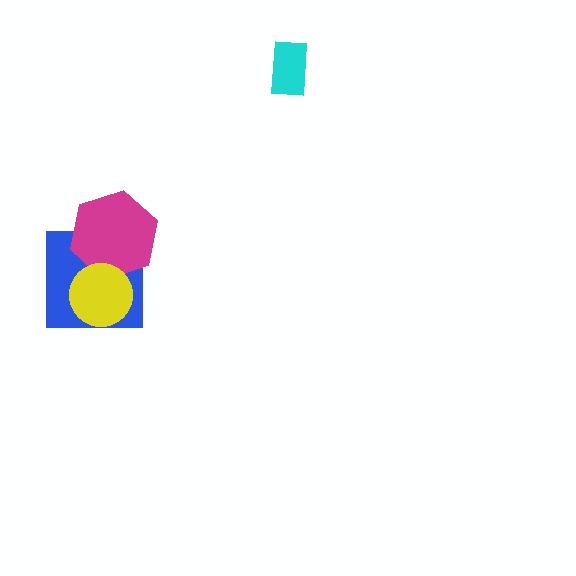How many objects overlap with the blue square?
2 objects overlap with the blue square.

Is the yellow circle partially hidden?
No, no other shape covers it.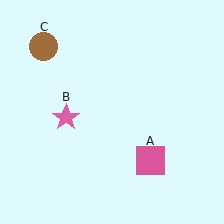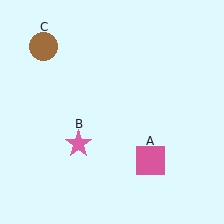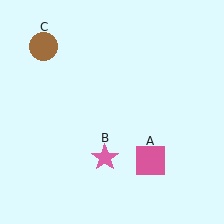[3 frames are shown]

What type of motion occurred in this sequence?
The pink star (object B) rotated counterclockwise around the center of the scene.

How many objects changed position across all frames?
1 object changed position: pink star (object B).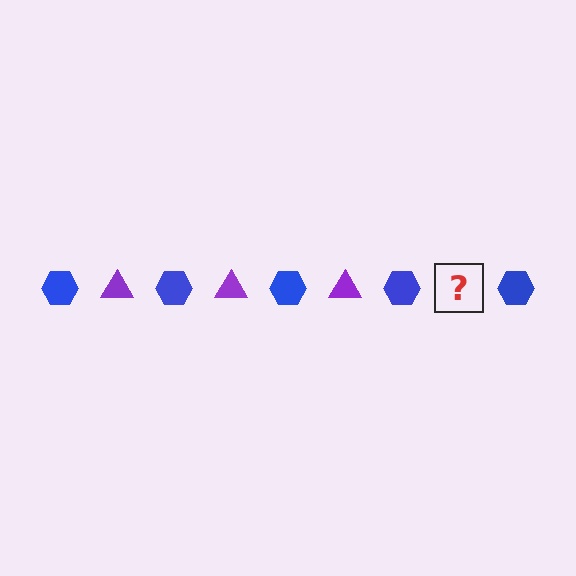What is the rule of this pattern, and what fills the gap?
The rule is that the pattern alternates between blue hexagon and purple triangle. The gap should be filled with a purple triangle.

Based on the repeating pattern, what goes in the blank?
The blank should be a purple triangle.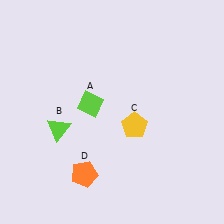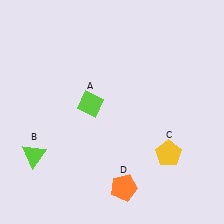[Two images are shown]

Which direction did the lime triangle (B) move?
The lime triangle (B) moved down.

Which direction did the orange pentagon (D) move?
The orange pentagon (D) moved right.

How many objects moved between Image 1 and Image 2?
3 objects moved between the two images.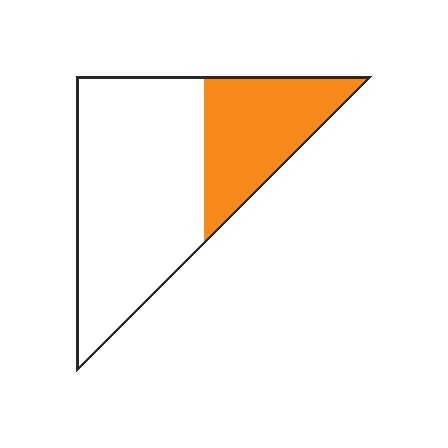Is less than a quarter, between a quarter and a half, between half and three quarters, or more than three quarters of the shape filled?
Between a quarter and a half.